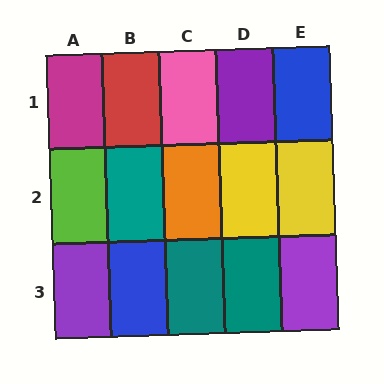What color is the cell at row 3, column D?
Teal.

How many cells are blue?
2 cells are blue.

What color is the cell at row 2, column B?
Teal.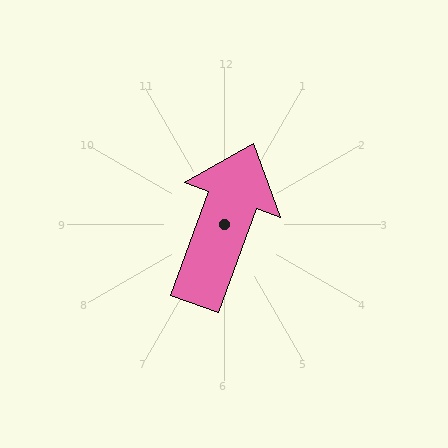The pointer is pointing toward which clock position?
Roughly 1 o'clock.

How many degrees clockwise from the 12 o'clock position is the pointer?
Approximately 20 degrees.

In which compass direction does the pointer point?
North.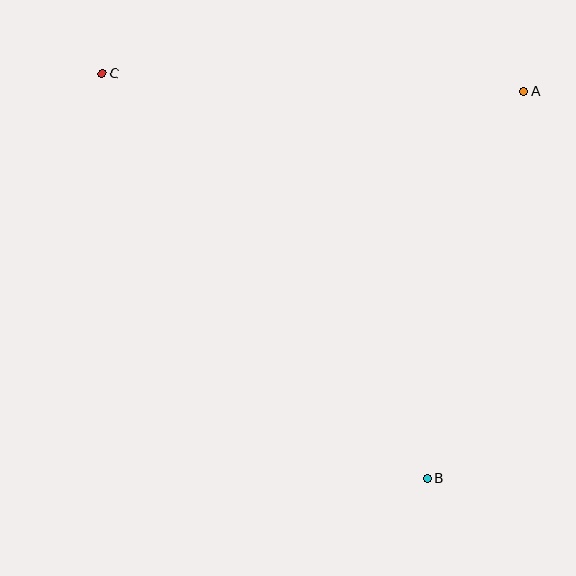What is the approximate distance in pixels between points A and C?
The distance between A and C is approximately 422 pixels.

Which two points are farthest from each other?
Points B and C are farthest from each other.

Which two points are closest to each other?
Points A and B are closest to each other.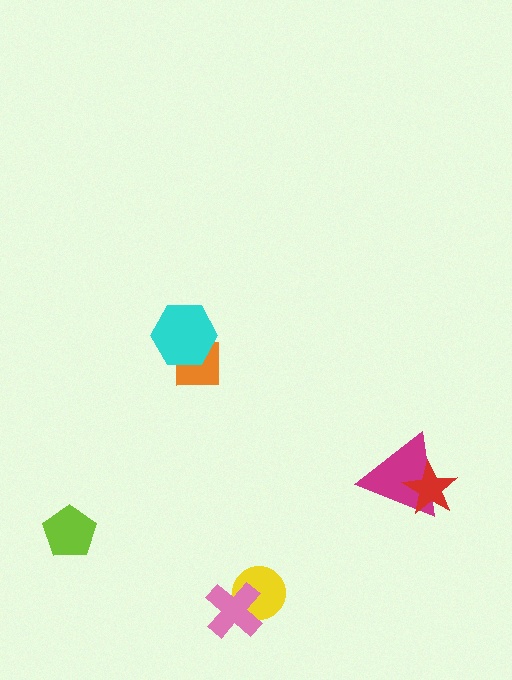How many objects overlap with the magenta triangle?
1 object overlaps with the magenta triangle.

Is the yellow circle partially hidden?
Yes, it is partially covered by another shape.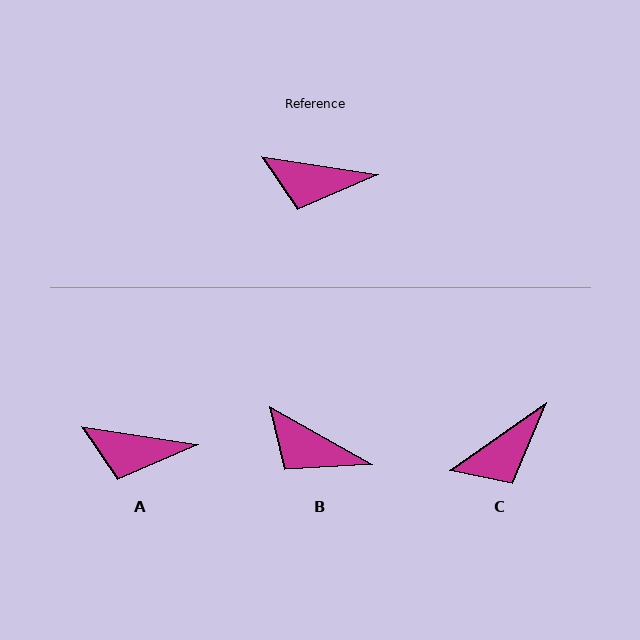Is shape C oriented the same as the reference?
No, it is off by about 44 degrees.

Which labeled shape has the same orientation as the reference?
A.